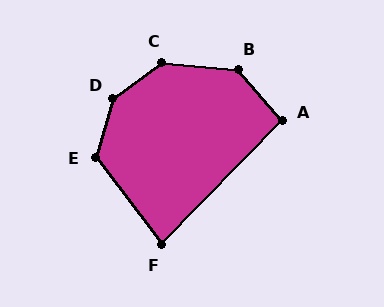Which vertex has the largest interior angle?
D, at approximately 143 degrees.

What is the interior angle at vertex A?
Approximately 95 degrees (obtuse).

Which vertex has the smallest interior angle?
F, at approximately 81 degrees.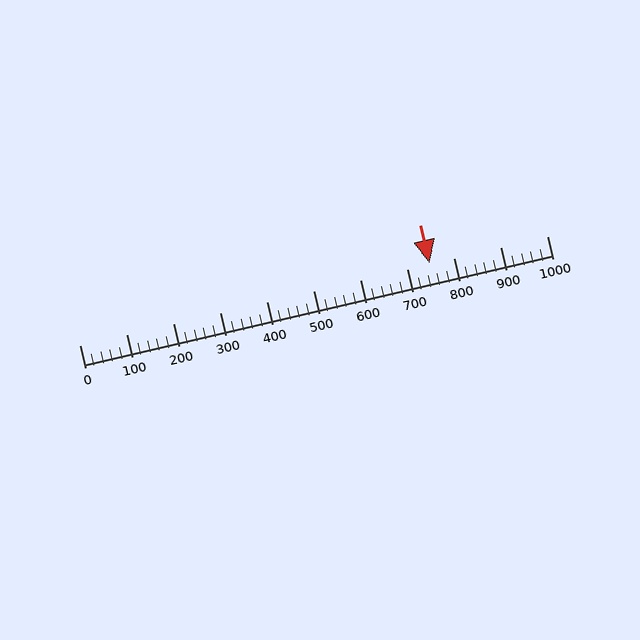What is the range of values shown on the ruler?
The ruler shows values from 0 to 1000.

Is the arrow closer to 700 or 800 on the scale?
The arrow is closer to 700.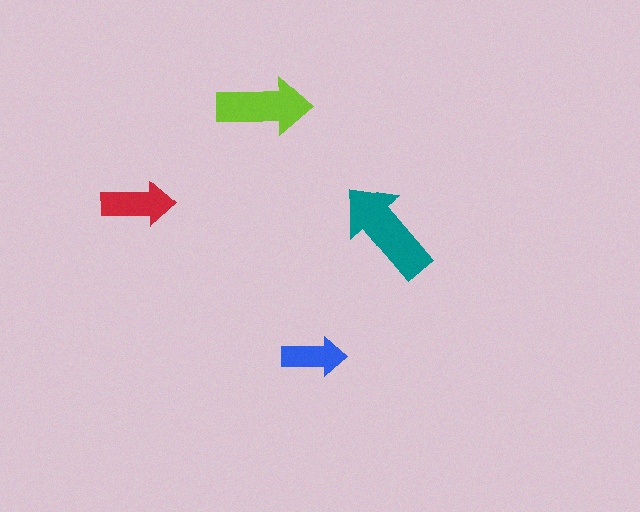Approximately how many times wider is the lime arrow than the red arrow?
About 1.5 times wider.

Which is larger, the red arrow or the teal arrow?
The teal one.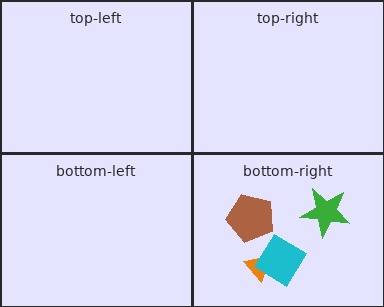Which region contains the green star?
The bottom-right region.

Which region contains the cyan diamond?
The bottom-right region.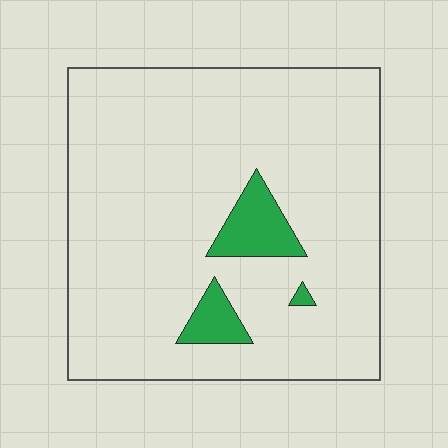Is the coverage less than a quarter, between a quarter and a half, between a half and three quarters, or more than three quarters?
Less than a quarter.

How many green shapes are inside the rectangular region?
3.